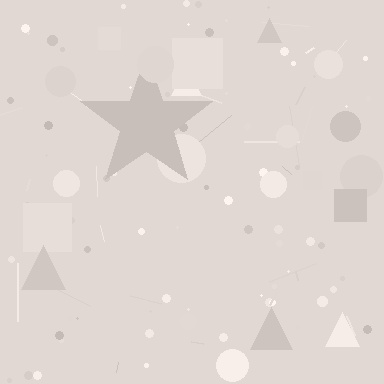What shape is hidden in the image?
A star is hidden in the image.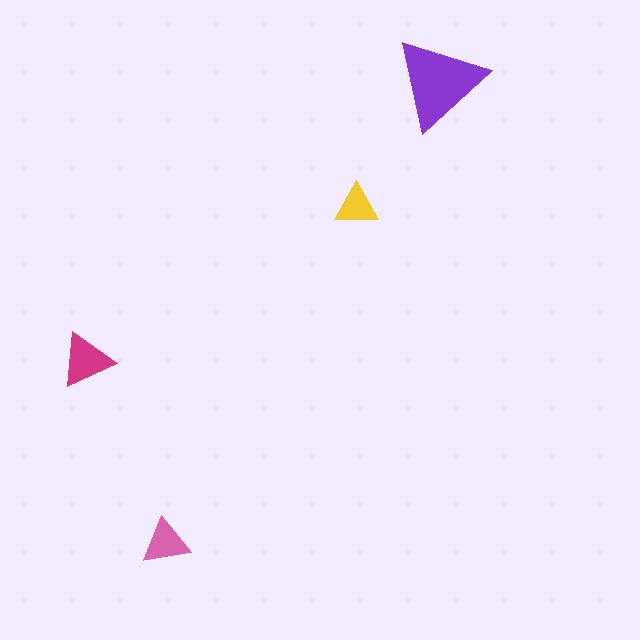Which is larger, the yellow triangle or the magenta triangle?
The magenta one.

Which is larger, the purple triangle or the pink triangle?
The purple one.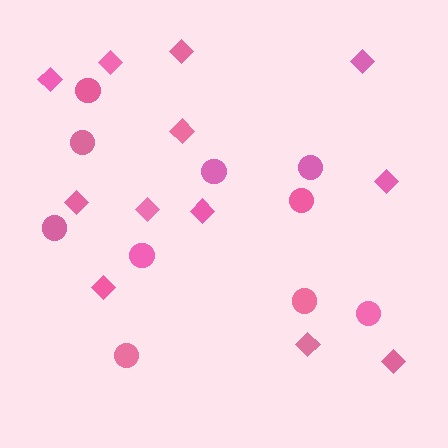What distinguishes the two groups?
There are 2 groups: one group of diamonds (12) and one group of circles (10).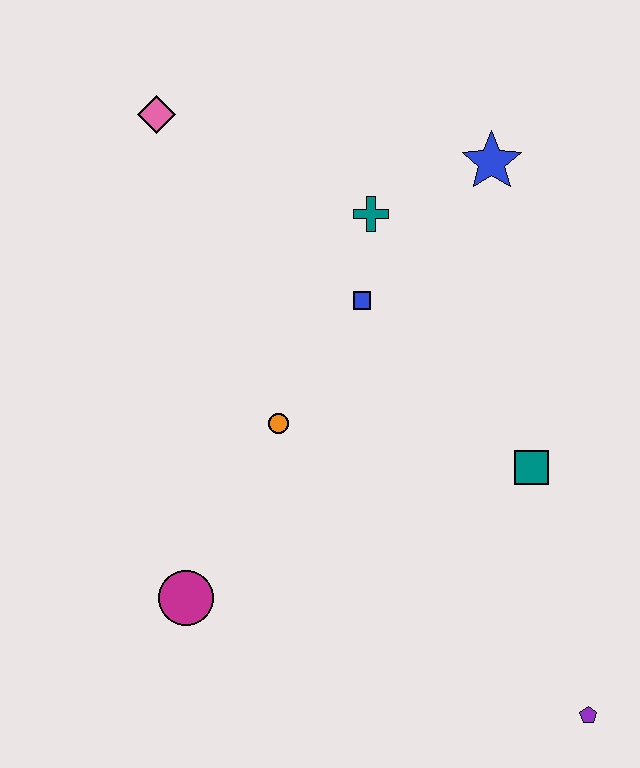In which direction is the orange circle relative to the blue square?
The orange circle is below the blue square.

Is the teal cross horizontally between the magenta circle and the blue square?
No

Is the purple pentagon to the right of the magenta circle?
Yes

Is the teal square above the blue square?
No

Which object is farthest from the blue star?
The purple pentagon is farthest from the blue star.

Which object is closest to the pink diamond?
The teal cross is closest to the pink diamond.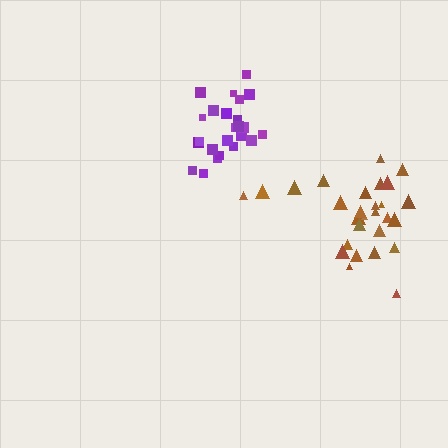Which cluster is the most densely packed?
Purple.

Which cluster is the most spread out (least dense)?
Brown.